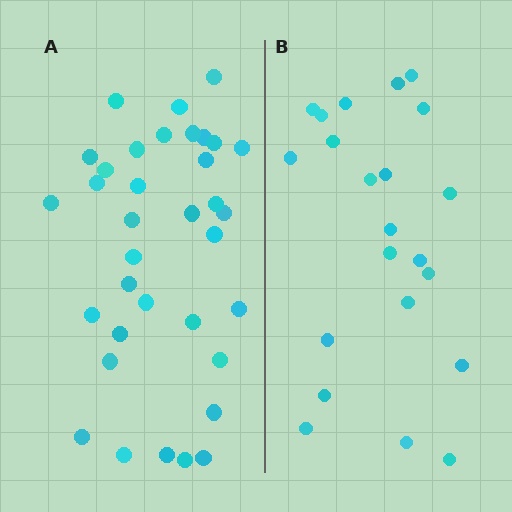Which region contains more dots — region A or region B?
Region A (the left region) has more dots.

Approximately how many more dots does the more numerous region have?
Region A has approximately 15 more dots than region B.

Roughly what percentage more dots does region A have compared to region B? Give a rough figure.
About 60% more.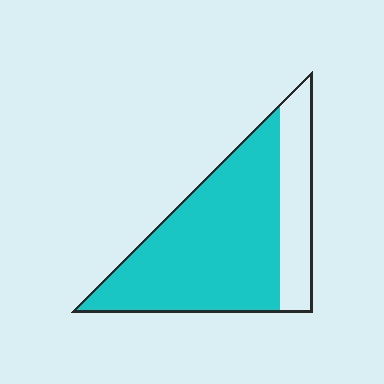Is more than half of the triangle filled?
Yes.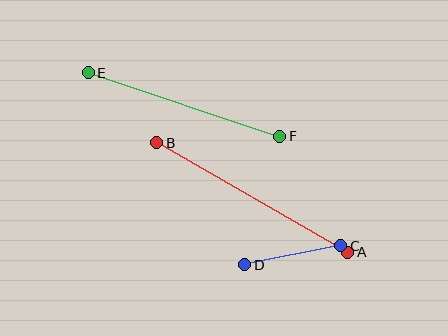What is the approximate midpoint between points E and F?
The midpoint is at approximately (184, 105) pixels.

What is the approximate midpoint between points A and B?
The midpoint is at approximately (252, 198) pixels.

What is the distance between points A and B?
The distance is approximately 220 pixels.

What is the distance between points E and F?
The distance is approximately 201 pixels.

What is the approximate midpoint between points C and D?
The midpoint is at approximately (293, 255) pixels.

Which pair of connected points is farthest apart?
Points A and B are farthest apart.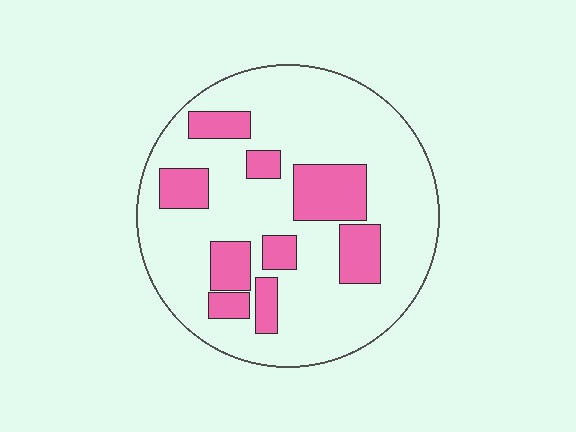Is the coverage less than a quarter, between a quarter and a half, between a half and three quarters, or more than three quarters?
Less than a quarter.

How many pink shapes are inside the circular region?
9.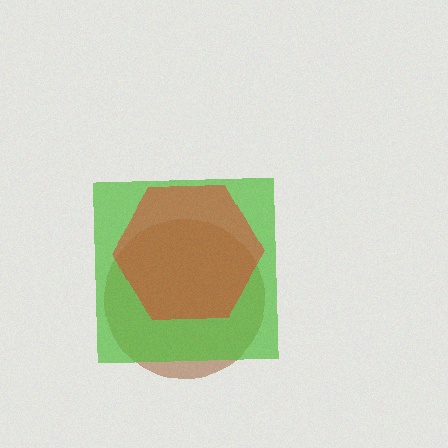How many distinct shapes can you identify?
There are 3 distinct shapes: a brown circle, a lime square, a red hexagon.